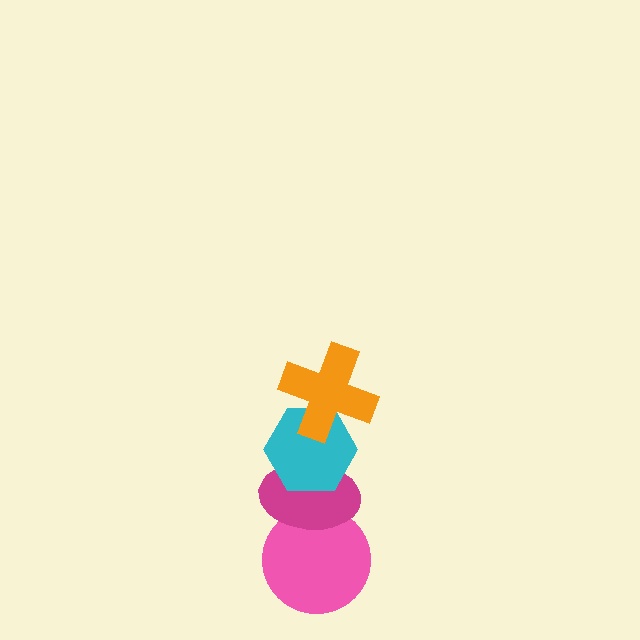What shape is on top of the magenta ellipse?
The cyan hexagon is on top of the magenta ellipse.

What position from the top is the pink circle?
The pink circle is 4th from the top.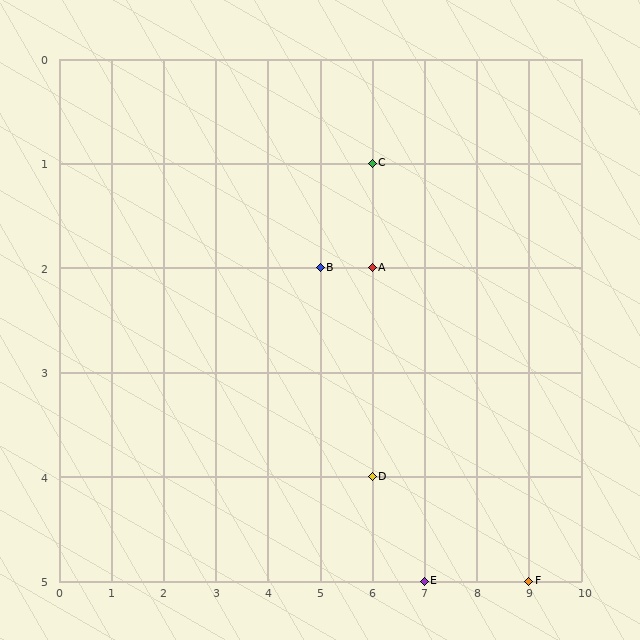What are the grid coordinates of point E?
Point E is at grid coordinates (7, 5).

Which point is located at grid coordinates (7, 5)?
Point E is at (7, 5).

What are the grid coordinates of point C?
Point C is at grid coordinates (6, 1).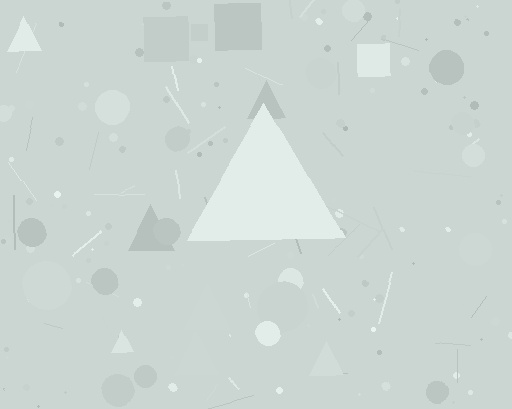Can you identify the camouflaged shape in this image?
The camouflaged shape is a triangle.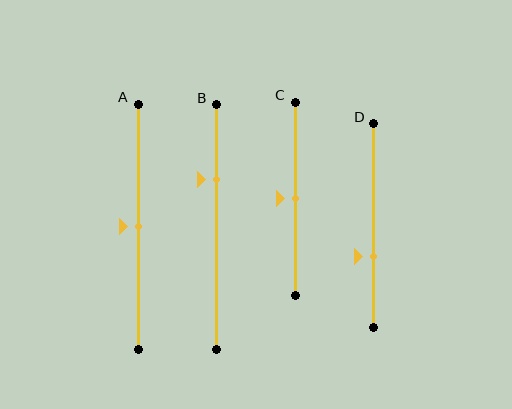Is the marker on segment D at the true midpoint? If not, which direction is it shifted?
No, the marker on segment D is shifted downward by about 15% of the segment length.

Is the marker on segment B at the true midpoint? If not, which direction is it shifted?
No, the marker on segment B is shifted upward by about 19% of the segment length.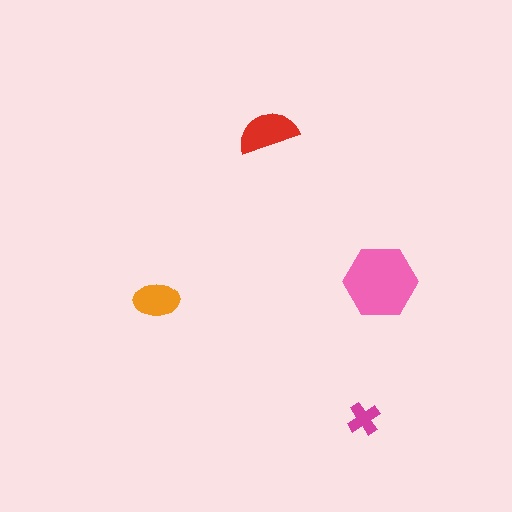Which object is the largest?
The pink hexagon.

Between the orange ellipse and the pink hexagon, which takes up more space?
The pink hexagon.